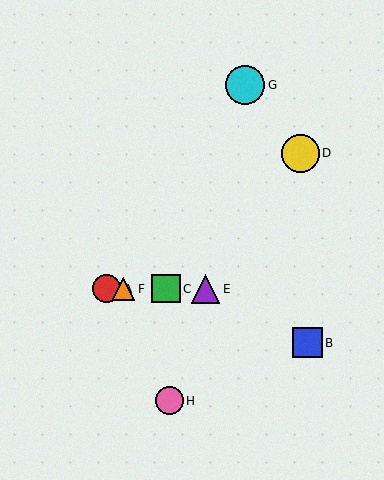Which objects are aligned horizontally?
Objects A, C, E, F are aligned horizontally.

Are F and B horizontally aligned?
No, F is at y≈289 and B is at y≈343.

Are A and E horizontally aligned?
Yes, both are at y≈289.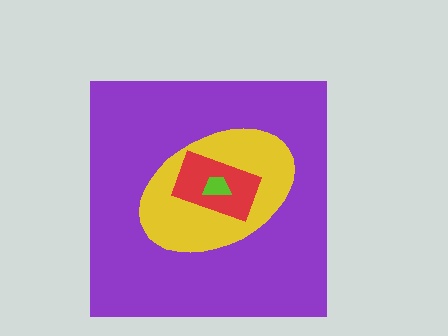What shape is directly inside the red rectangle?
The lime trapezoid.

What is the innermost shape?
The lime trapezoid.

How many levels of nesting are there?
4.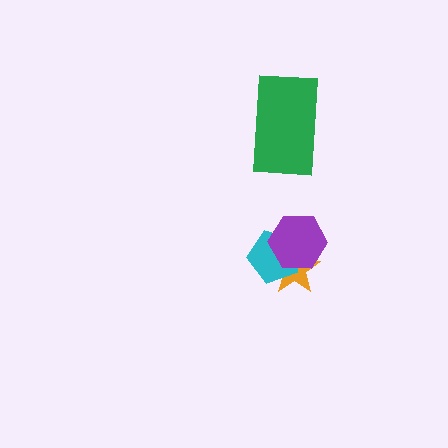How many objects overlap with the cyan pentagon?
2 objects overlap with the cyan pentagon.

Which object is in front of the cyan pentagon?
The purple hexagon is in front of the cyan pentagon.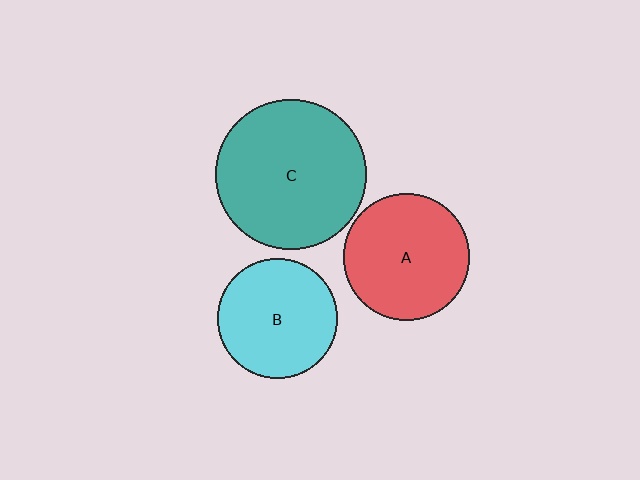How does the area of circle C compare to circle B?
Approximately 1.6 times.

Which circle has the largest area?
Circle C (teal).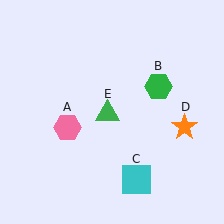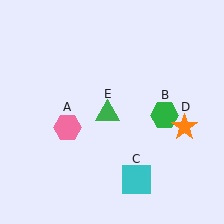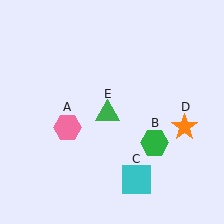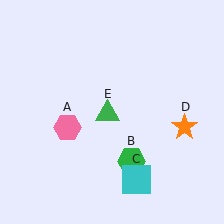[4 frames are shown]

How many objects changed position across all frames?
1 object changed position: green hexagon (object B).